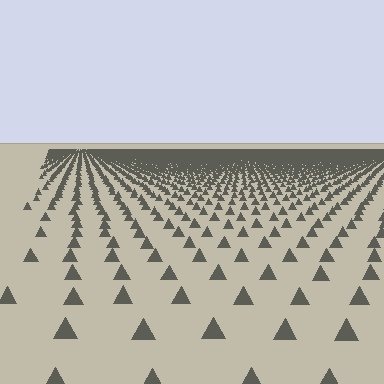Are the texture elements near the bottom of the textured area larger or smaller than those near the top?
Larger. Near the bottom, elements are closer to the viewer and appear at a bigger on-screen size.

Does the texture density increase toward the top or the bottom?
Density increases toward the top.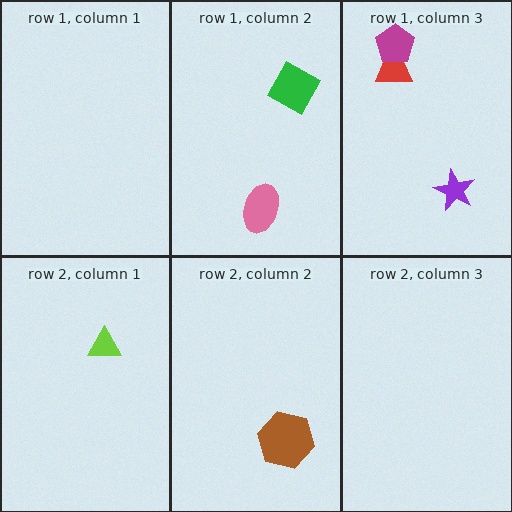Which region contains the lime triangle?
The row 2, column 1 region.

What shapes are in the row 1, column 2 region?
The pink ellipse, the green diamond.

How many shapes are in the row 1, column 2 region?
2.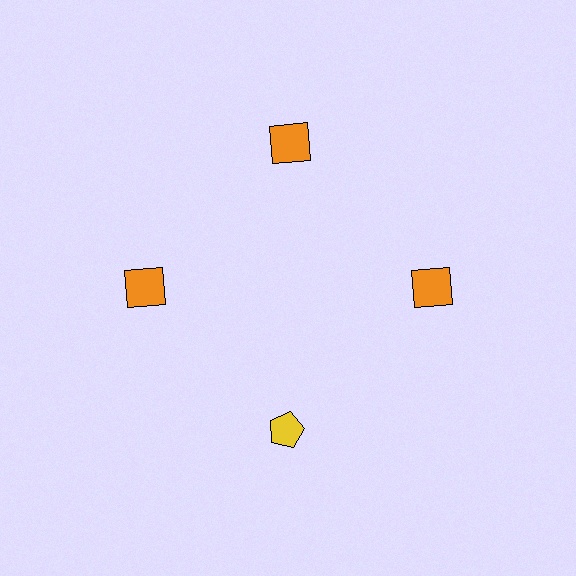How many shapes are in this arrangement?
There are 4 shapes arranged in a ring pattern.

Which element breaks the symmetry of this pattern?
The yellow pentagon at roughly the 6 o'clock position breaks the symmetry. All other shapes are orange squares.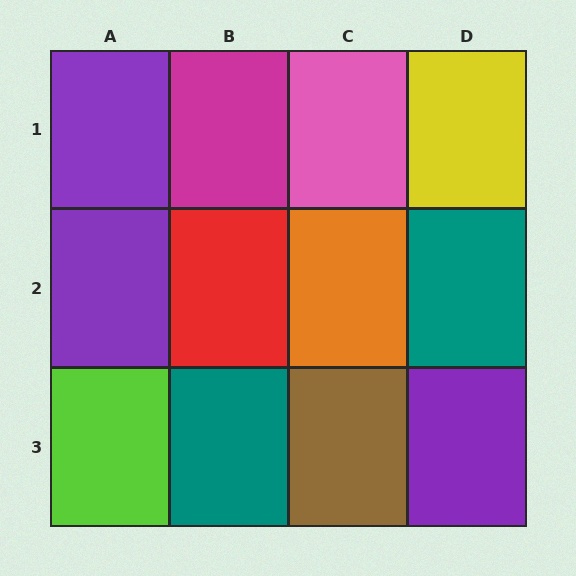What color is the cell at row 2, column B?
Red.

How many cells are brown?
1 cell is brown.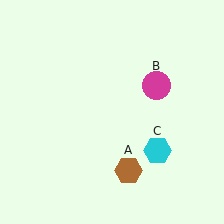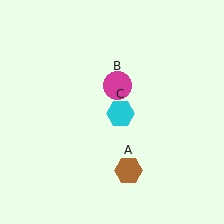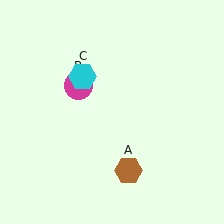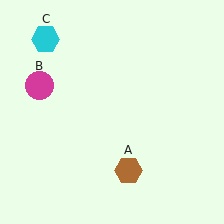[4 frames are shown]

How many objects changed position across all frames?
2 objects changed position: magenta circle (object B), cyan hexagon (object C).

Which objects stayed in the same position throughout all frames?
Brown hexagon (object A) remained stationary.